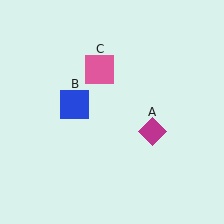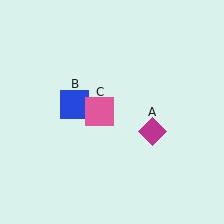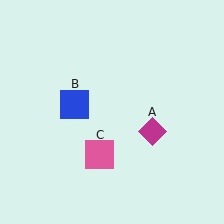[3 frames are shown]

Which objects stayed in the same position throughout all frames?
Magenta diamond (object A) and blue square (object B) remained stationary.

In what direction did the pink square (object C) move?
The pink square (object C) moved down.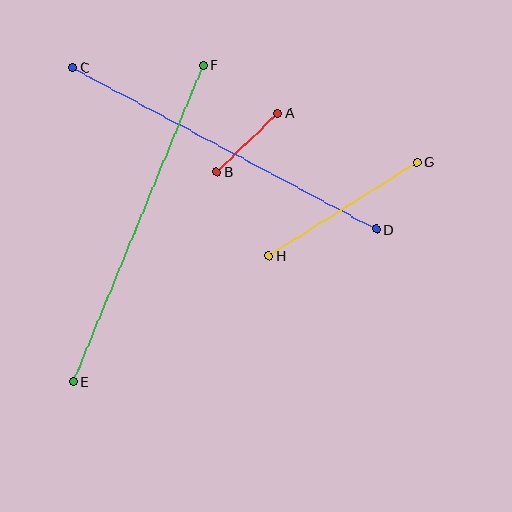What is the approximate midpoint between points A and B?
The midpoint is at approximately (247, 142) pixels.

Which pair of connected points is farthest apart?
Points C and D are farthest apart.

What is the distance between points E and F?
The distance is approximately 342 pixels.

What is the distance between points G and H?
The distance is approximately 175 pixels.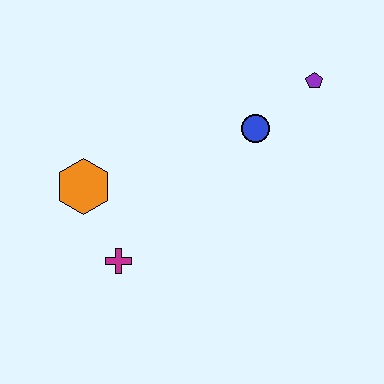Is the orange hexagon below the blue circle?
Yes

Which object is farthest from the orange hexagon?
The purple pentagon is farthest from the orange hexagon.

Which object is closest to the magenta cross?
The orange hexagon is closest to the magenta cross.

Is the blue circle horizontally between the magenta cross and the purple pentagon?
Yes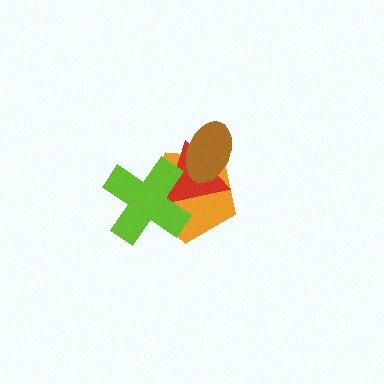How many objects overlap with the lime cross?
2 objects overlap with the lime cross.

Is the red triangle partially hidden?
Yes, it is partially covered by another shape.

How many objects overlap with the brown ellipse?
2 objects overlap with the brown ellipse.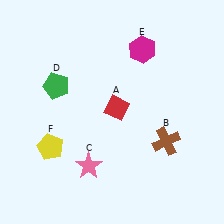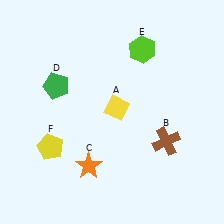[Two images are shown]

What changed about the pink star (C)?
In Image 1, C is pink. In Image 2, it changed to orange.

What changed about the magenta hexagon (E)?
In Image 1, E is magenta. In Image 2, it changed to lime.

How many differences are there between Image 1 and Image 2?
There are 3 differences between the two images.